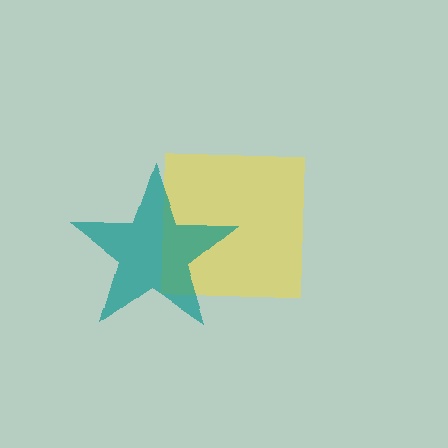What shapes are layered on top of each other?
The layered shapes are: a yellow square, a teal star.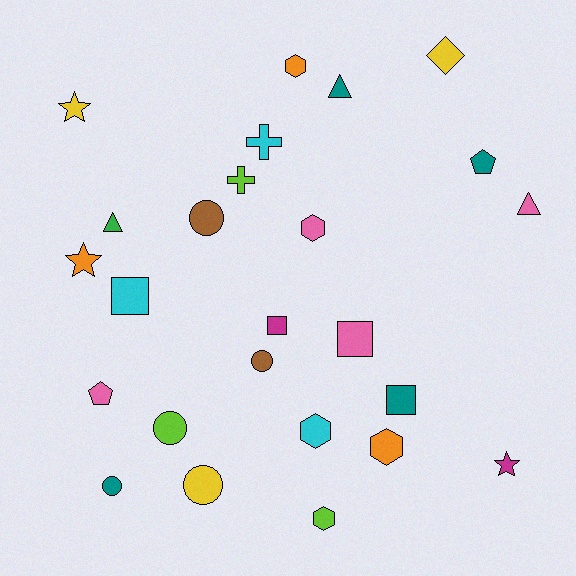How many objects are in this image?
There are 25 objects.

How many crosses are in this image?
There are 2 crosses.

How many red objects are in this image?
There are no red objects.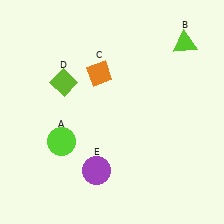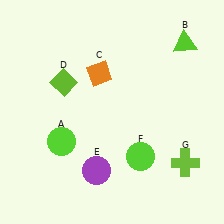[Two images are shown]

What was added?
A lime circle (F), a lime cross (G) were added in Image 2.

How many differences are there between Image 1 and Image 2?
There are 2 differences between the two images.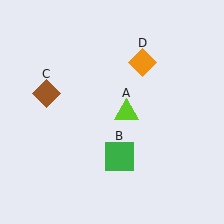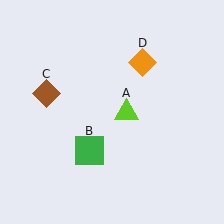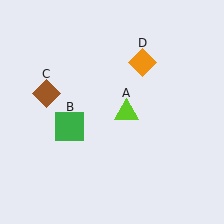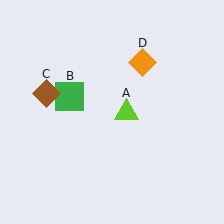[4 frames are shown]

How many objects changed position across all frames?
1 object changed position: green square (object B).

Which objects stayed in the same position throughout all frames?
Lime triangle (object A) and brown diamond (object C) and orange diamond (object D) remained stationary.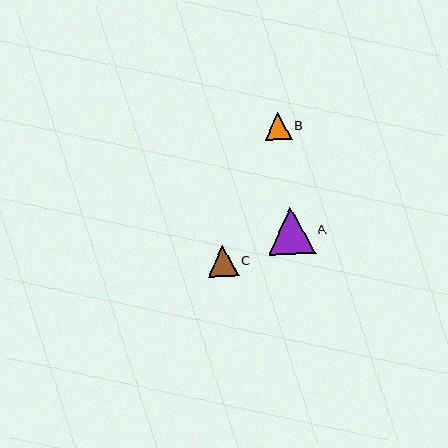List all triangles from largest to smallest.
From largest to smallest: A, C, B.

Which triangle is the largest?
Triangle A is the largest with a size of approximately 47 pixels.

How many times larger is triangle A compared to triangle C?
Triangle A is approximately 1.5 times the size of triangle C.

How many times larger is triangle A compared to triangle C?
Triangle A is approximately 1.5 times the size of triangle C.